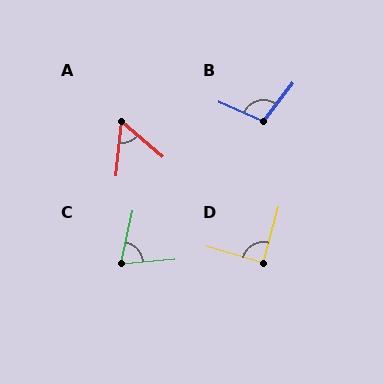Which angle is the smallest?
A, at approximately 56 degrees.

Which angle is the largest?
B, at approximately 103 degrees.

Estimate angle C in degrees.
Approximately 73 degrees.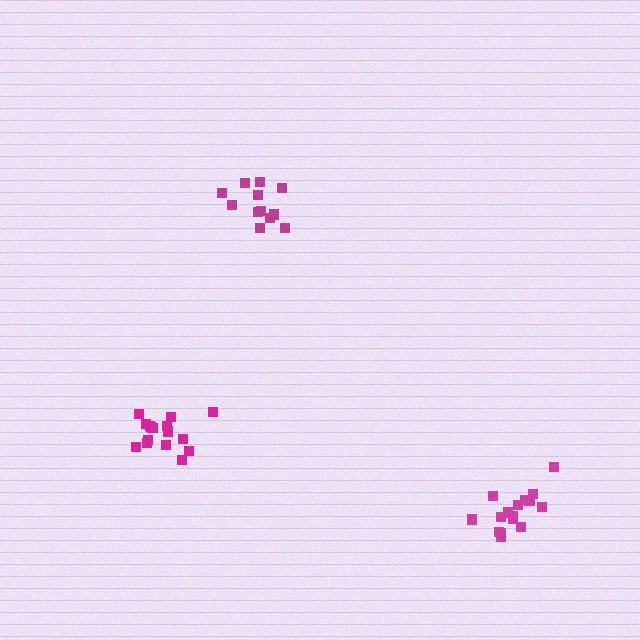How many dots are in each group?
Group 1: 16 dots, Group 2: 12 dots, Group 3: 17 dots (45 total).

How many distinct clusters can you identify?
There are 3 distinct clusters.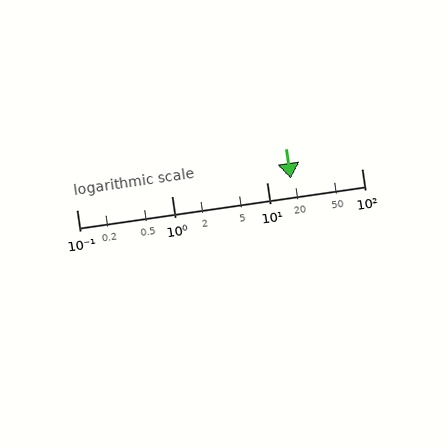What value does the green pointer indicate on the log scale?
The pointer indicates approximately 18.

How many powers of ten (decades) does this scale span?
The scale spans 3 decades, from 0.1 to 100.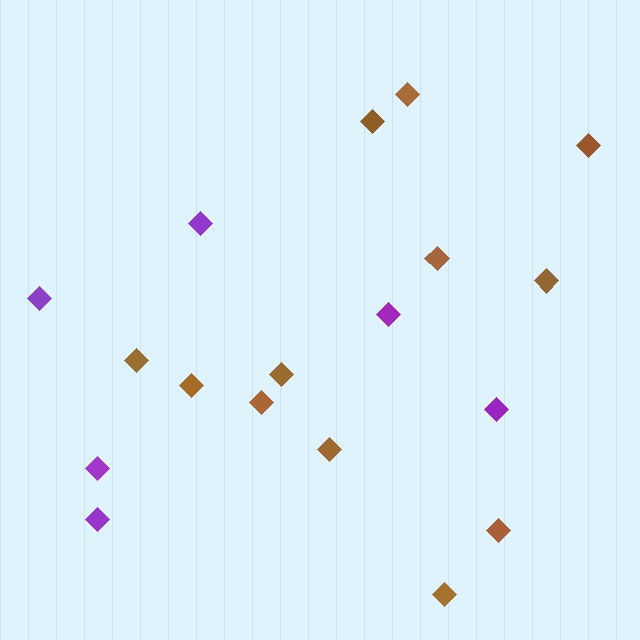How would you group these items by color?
There are 2 groups: one group of purple diamonds (6) and one group of brown diamonds (12).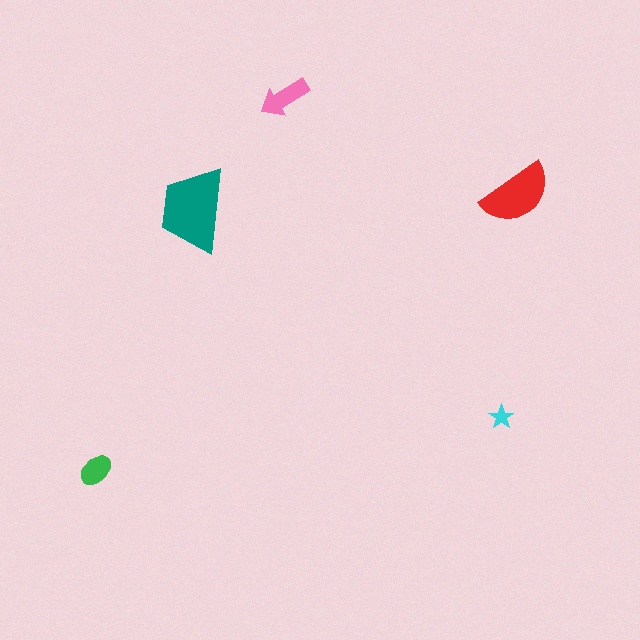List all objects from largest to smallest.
The teal trapezoid, the red semicircle, the pink arrow, the green ellipse, the cyan star.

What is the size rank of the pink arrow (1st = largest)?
3rd.